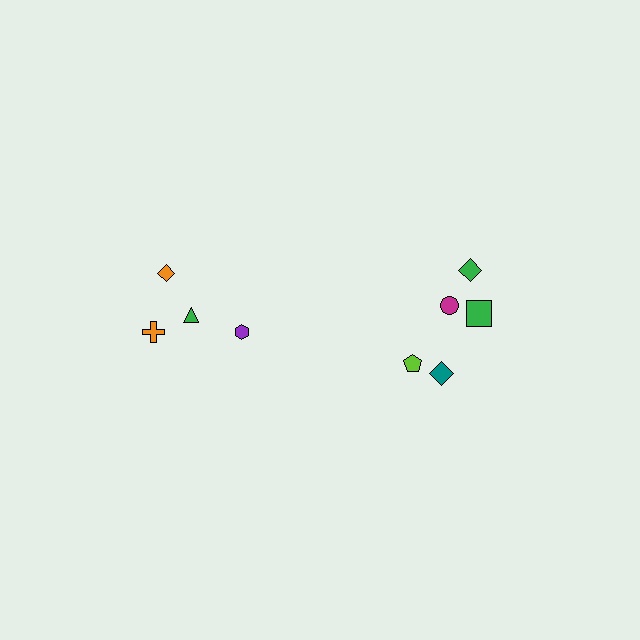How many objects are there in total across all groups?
There are 10 objects.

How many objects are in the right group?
There are 6 objects.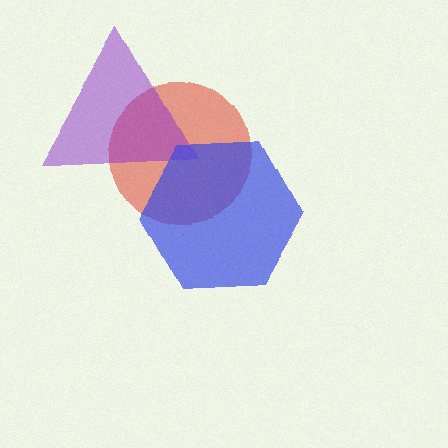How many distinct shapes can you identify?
There are 3 distinct shapes: a red circle, a purple triangle, a blue hexagon.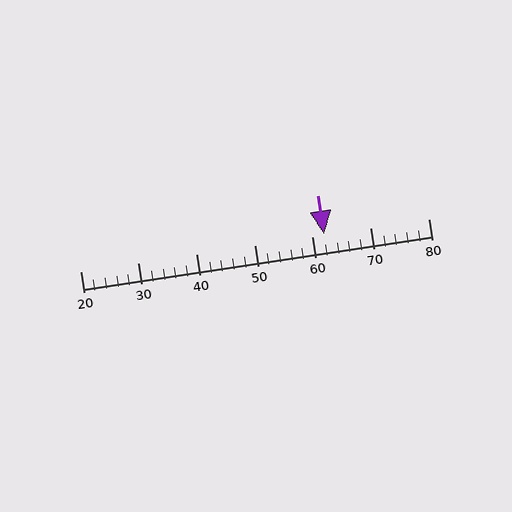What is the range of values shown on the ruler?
The ruler shows values from 20 to 80.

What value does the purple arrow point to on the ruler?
The purple arrow points to approximately 62.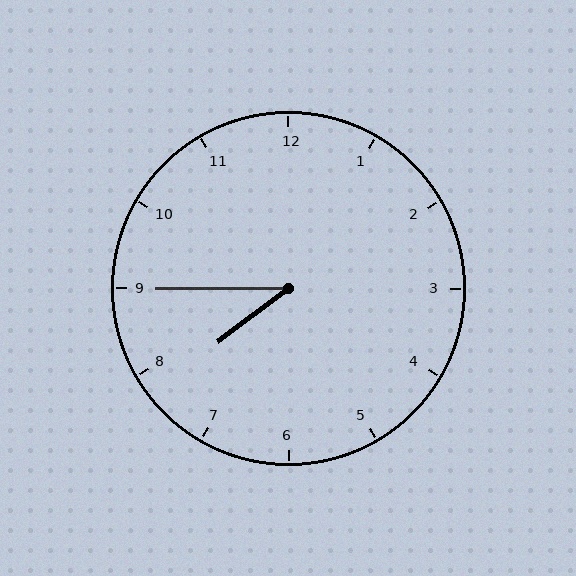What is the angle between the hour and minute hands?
Approximately 38 degrees.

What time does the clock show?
7:45.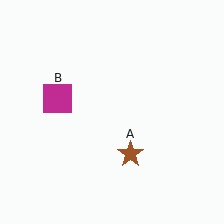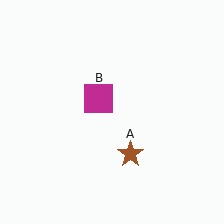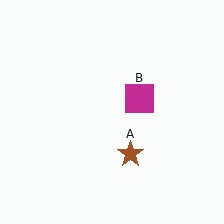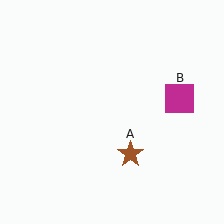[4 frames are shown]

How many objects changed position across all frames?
1 object changed position: magenta square (object B).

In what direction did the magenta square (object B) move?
The magenta square (object B) moved right.